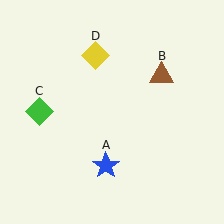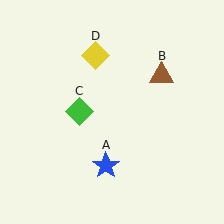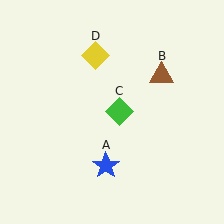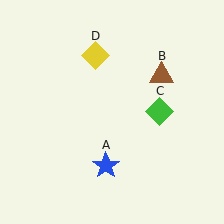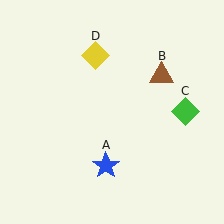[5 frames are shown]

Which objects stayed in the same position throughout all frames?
Blue star (object A) and brown triangle (object B) and yellow diamond (object D) remained stationary.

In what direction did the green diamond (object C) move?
The green diamond (object C) moved right.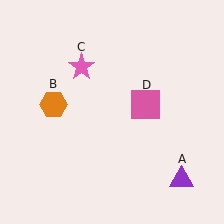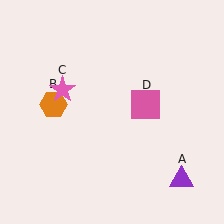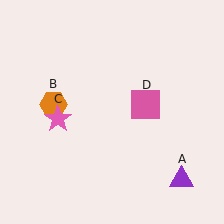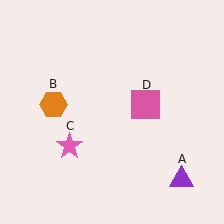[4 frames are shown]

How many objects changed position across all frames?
1 object changed position: pink star (object C).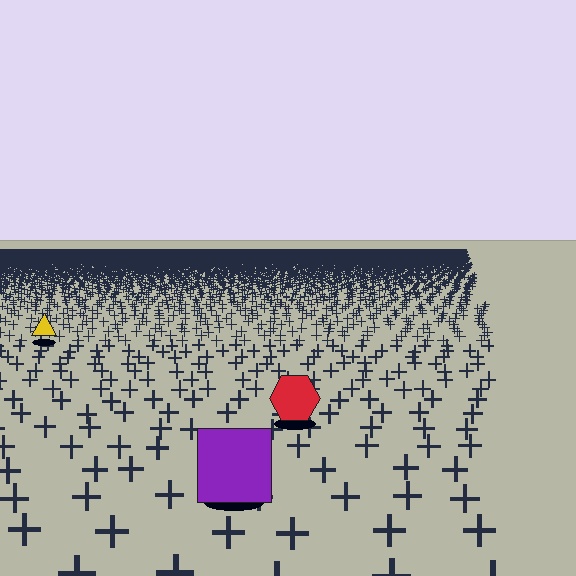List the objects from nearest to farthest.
From nearest to farthest: the purple square, the red hexagon, the yellow triangle.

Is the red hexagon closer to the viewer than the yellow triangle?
Yes. The red hexagon is closer — you can tell from the texture gradient: the ground texture is coarser near it.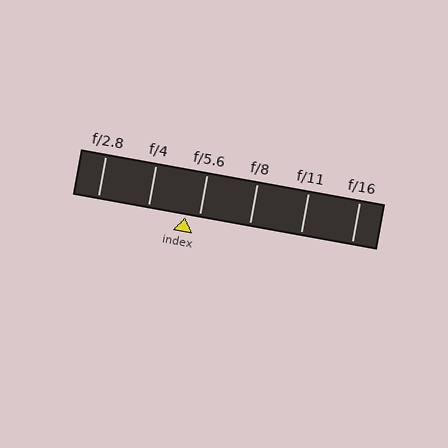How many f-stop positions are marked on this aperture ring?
There are 6 f-stop positions marked.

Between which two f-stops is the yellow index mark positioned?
The index mark is between f/4 and f/5.6.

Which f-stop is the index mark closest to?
The index mark is closest to f/5.6.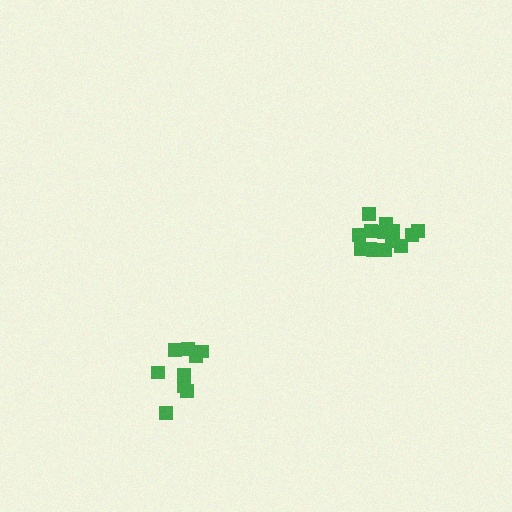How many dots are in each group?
Group 1: 15 dots, Group 2: 9 dots (24 total).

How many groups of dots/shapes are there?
There are 2 groups.